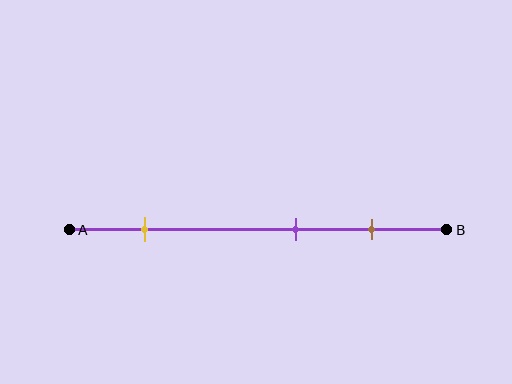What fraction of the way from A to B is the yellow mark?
The yellow mark is approximately 20% (0.2) of the way from A to B.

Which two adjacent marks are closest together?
The purple and brown marks are the closest adjacent pair.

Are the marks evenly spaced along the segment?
No, the marks are not evenly spaced.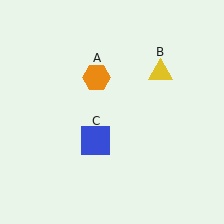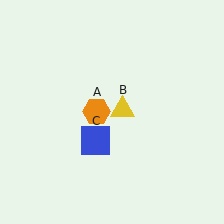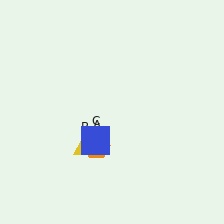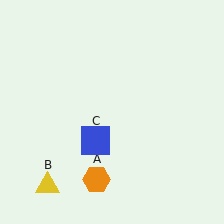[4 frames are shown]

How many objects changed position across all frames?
2 objects changed position: orange hexagon (object A), yellow triangle (object B).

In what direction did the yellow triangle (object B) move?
The yellow triangle (object B) moved down and to the left.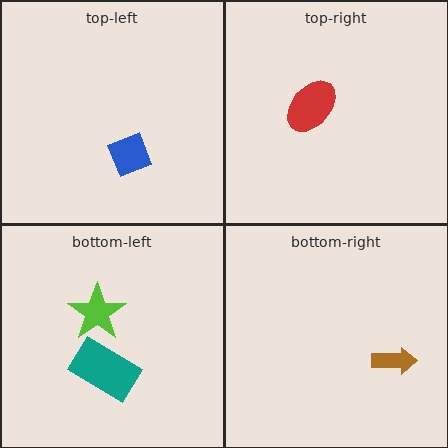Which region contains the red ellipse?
The top-right region.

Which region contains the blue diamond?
The top-left region.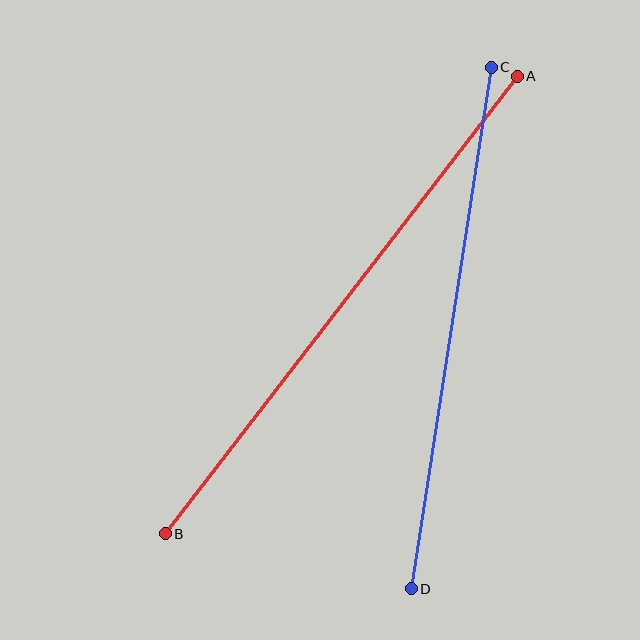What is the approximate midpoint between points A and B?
The midpoint is at approximately (341, 305) pixels.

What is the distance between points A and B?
The distance is approximately 577 pixels.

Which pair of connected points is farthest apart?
Points A and B are farthest apart.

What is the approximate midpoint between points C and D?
The midpoint is at approximately (451, 328) pixels.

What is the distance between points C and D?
The distance is approximately 528 pixels.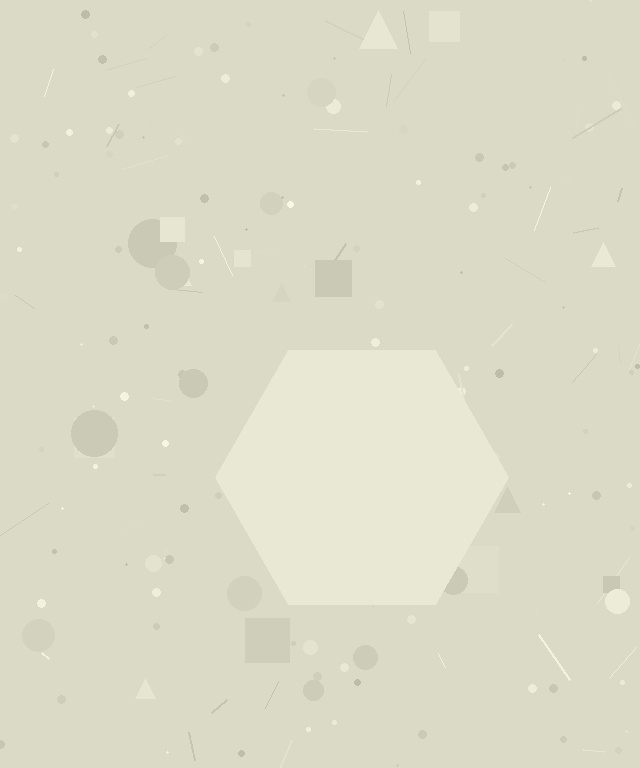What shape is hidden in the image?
A hexagon is hidden in the image.